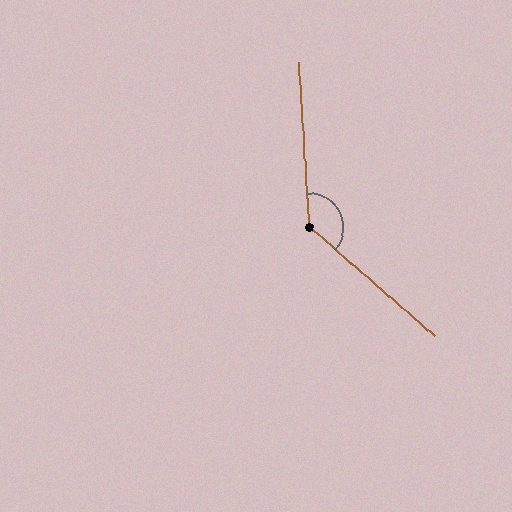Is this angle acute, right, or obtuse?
It is obtuse.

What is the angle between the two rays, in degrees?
Approximately 135 degrees.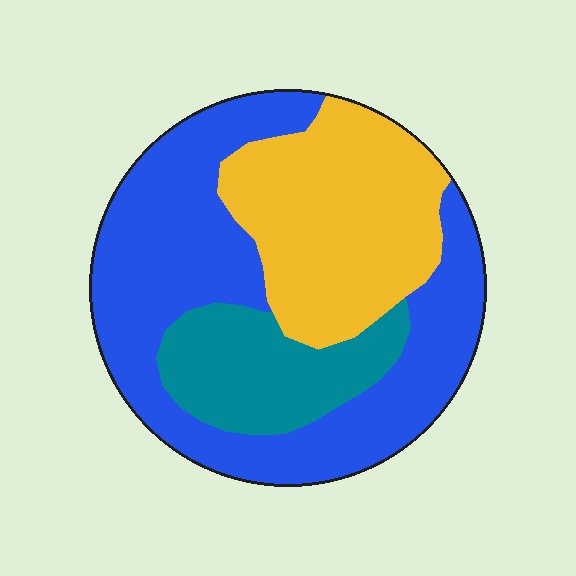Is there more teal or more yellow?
Yellow.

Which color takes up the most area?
Blue, at roughly 50%.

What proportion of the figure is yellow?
Yellow covers around 30% of the figure.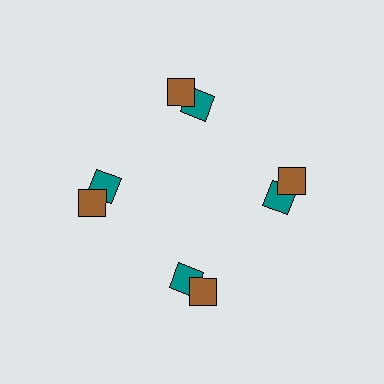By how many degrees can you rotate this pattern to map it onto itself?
The pattern maps onto itself every 90 degrees of rotation.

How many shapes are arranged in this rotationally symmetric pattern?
There are 8 shapes, arranged in 4 groups of 2.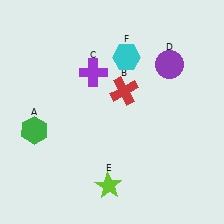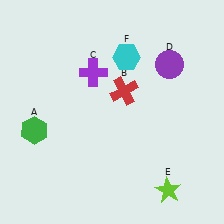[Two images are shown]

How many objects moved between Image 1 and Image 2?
1 object moved between the two images.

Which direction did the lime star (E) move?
The lime star (E) moved right.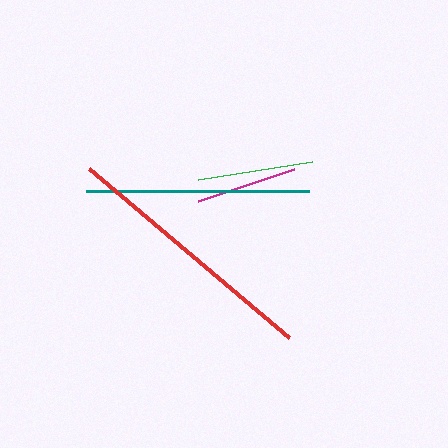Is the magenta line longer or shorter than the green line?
The green line is longer than the magenta line.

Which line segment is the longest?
The red line is the longest at approximately 262 pixels.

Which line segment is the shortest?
The magenta line is the shortest at approximately 101 pixels.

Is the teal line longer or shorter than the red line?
The red line is longer than the teal line.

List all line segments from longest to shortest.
From longest to shortest: red, teal, green, magenta.